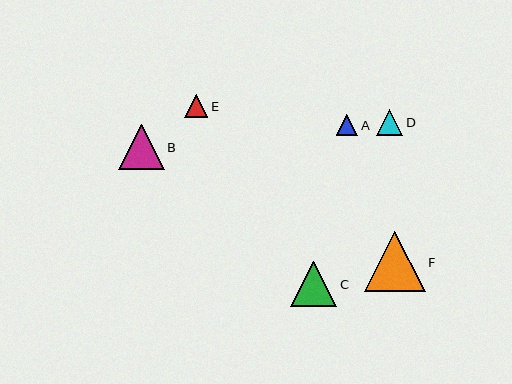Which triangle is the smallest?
Triangle A is the smallest with a size of approximately 21 pixels.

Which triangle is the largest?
Triangle F is the largest with a size of approximately 61 pixels.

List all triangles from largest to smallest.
From largest to smallest: F, B, C, D, E, A.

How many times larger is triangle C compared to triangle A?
Triangle C is approximately 2.1 times the size of triangle A.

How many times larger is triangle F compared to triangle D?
Triangle F is approximately 2.3 times the size of triangle D.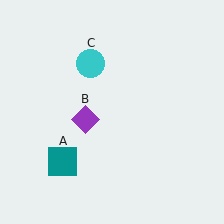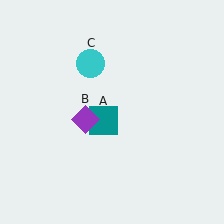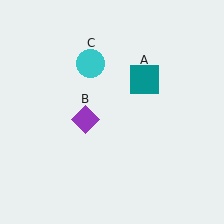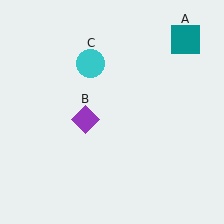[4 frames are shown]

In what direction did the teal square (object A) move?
The teal square (object A) moved up and to the right.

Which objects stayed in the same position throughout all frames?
Purple diamond (object B) and cyan circle (object C) remained stationary.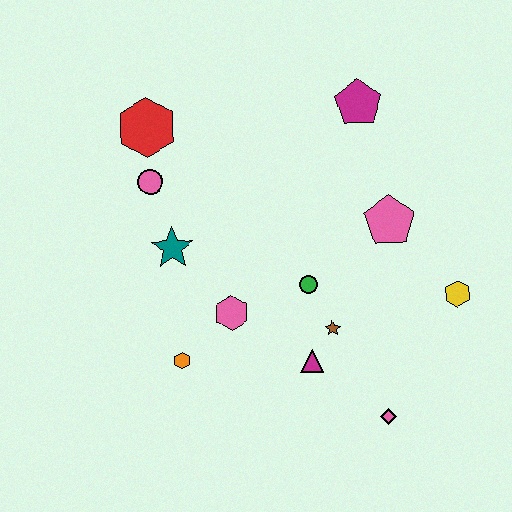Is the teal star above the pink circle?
No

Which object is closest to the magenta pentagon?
The pink pentagon is closest to the magenta pentagon.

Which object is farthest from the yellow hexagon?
The red hexagon is farthest from the yellow hexagon.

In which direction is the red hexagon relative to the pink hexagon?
The red hexagon is above the pink hexagon.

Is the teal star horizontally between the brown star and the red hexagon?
Yes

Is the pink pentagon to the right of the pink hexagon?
Yes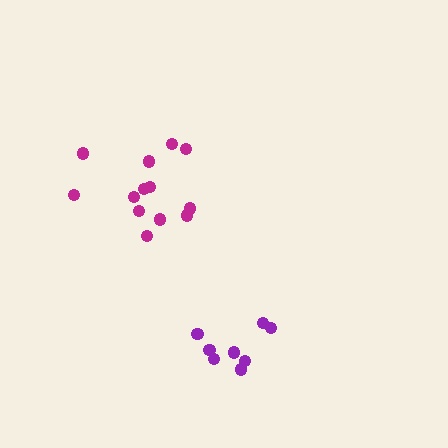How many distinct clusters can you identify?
There are 2 distinct clusters.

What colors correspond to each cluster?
The clusters are colored: magenta, purple.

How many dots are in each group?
Group 1: 13 dots, Group 2: 8 dots (21 total).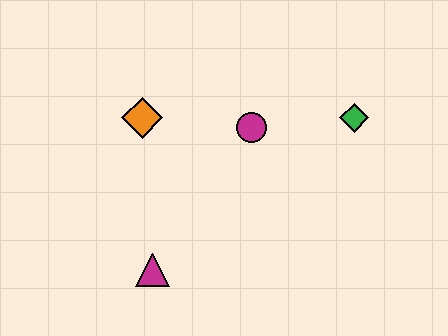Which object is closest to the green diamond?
The magenta circle is closest to the green diamond.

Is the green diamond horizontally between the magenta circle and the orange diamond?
No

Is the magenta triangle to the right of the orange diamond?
Yes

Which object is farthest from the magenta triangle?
The green diamond is farthest from the magenta triangle.